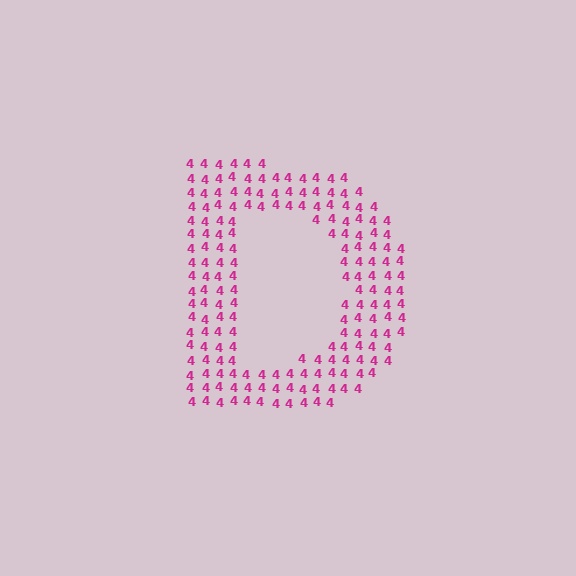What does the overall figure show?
The overall figure shows the letter D.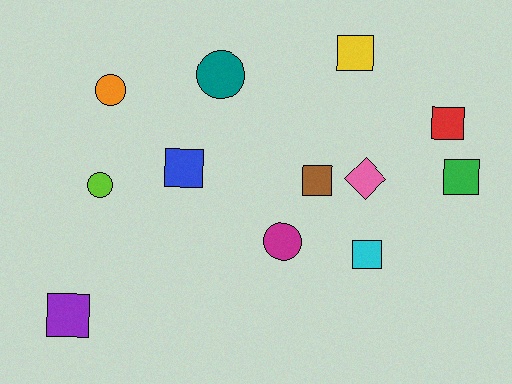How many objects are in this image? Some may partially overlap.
There are 12 objects.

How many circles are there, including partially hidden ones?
There are 4 circles.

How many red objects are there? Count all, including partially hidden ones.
There is 1 red object.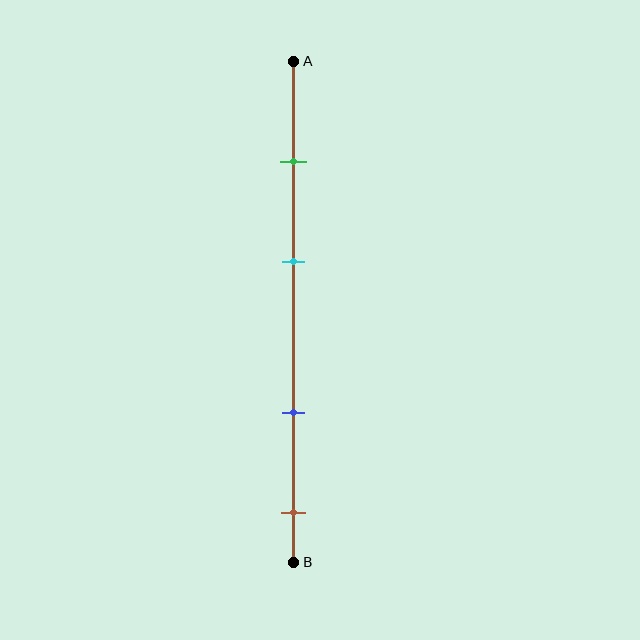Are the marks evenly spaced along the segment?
No, the marks are not evenly spaced.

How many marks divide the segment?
There are 4 marks dividing the segment.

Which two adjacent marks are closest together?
The green and cyan marks are the closest adjacent pair.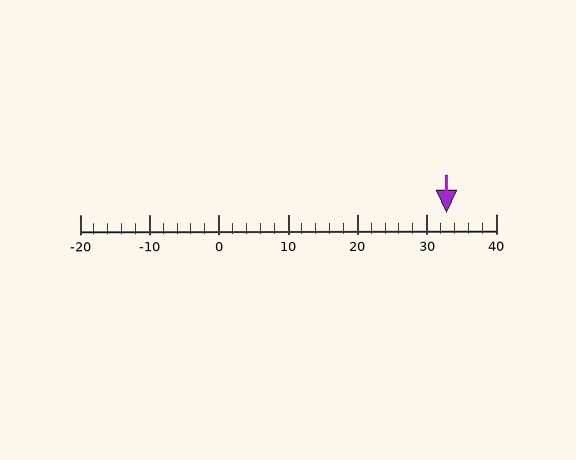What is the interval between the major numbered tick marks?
The major tick marks are spaced 10 units apart.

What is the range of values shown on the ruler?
The ruler shows values from -20 to 40.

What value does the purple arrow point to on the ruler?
The purple arrow points to approximately 33.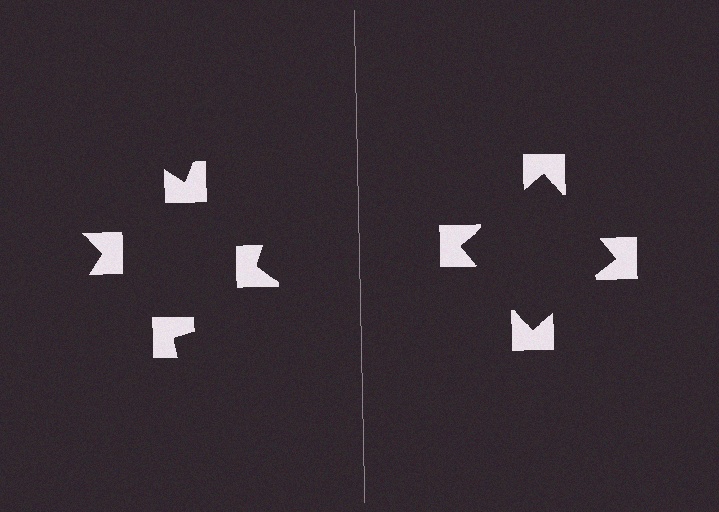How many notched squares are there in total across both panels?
8 — 4 on each side.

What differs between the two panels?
The notched squares are positioned identically on both sides; only the wedge orientations differ. On the right they align to a square; on the left they are misaligned.